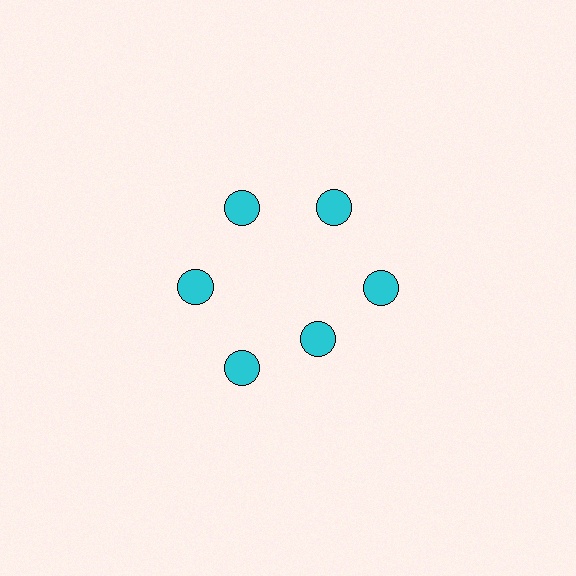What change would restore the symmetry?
The symmetry would be restored by moving it outward, back onto the ring so that all 6 circles sit at equal angles and equal distance from the center.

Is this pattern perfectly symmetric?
No. The 6 cyan circles are arranged in a ring, but one element near the 5 o'clock position is pulled inward toward the center, breaking the 6-fold rotational symmetry.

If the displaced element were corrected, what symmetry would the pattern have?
It would have 6-fold rotational symmetry — the pattern would map onto itself every 60 degrees.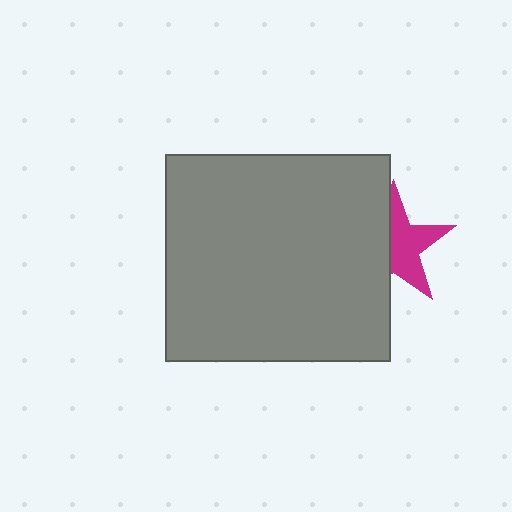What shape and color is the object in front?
The object in front is a gray rectangle.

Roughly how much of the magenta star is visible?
About half of it is visible (roughly 54%).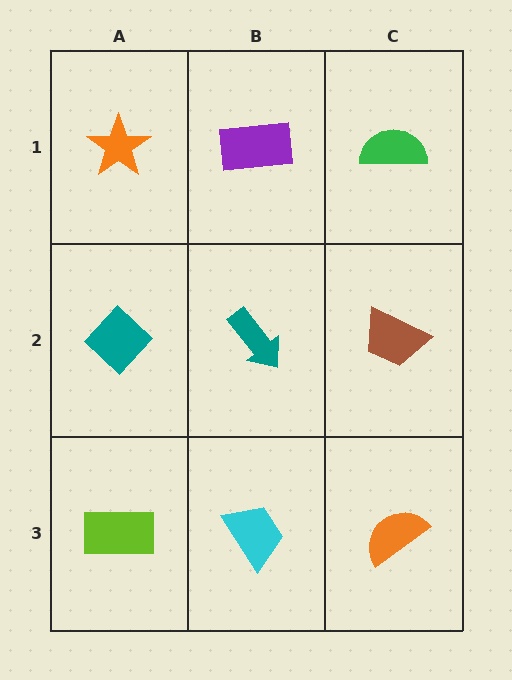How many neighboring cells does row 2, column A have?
3.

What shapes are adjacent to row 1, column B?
A teal arrow (row 2, column B), an orange star (row 1, column A), a green semicircle (row 1, column C).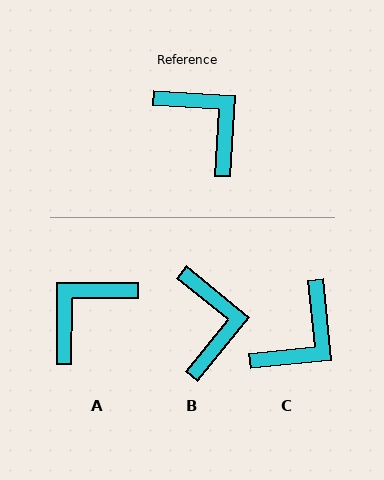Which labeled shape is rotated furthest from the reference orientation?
A, about 93 degrees away.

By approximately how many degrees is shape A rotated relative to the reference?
Approximately 93 degrees counter-clockwise.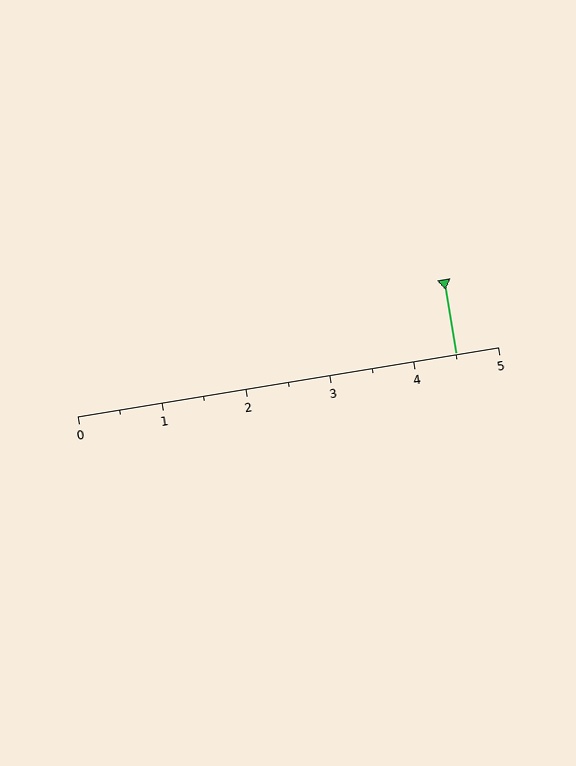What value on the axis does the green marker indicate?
The marker indicates approximately 4.5.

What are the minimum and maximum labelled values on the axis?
The axis runs from 0 to 5.